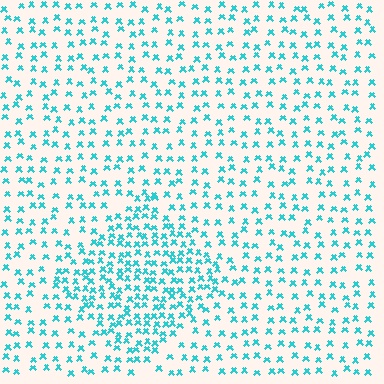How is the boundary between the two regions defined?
The boundary is defined by a change in element density (approximately 2.0x ratio). All elements are the same color, size, and shape.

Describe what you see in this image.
The image contains small cyan elements arranged at two different densities. A diamond-shaped region is visible where the elements are more densely packed than the surrounding area.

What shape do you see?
I see a diamond.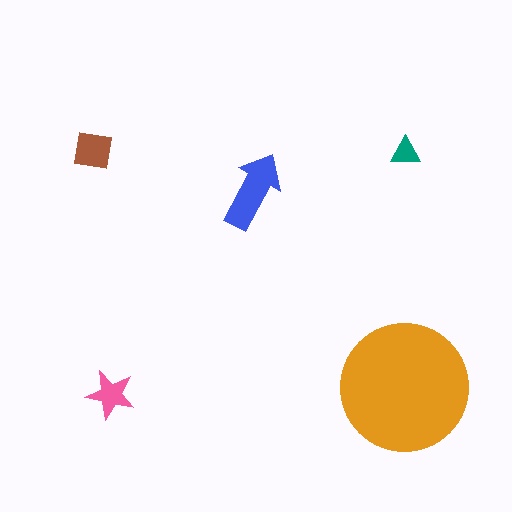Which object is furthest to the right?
The teal triangle is rightmost.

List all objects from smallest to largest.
The teal triangle, the pink star, the brown square, the blue arrow, the orange circle.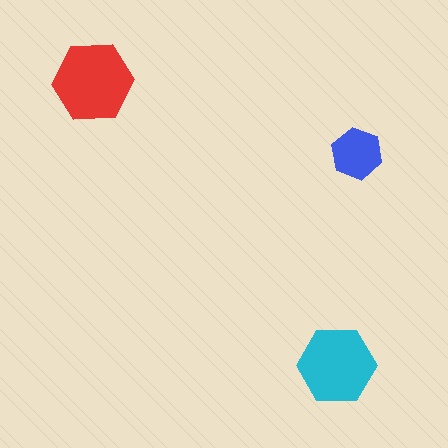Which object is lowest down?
The cyan hexagon is bottommost.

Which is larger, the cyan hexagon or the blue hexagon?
The cyan one.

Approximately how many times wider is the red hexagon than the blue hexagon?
About 1.5 times wider.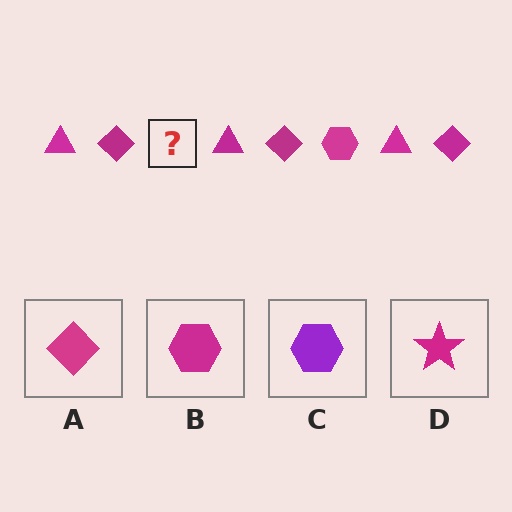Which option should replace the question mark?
Option B.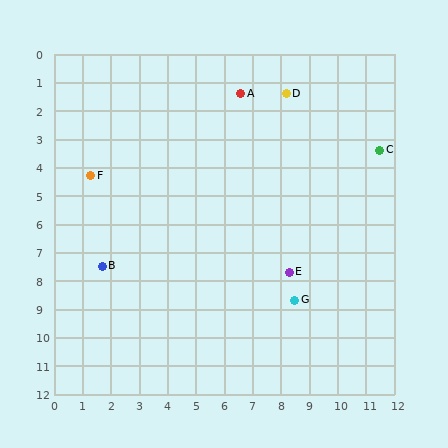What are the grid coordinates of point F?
Point F is at approximately (1.3, 4.3).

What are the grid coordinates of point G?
Point G is at approximately (8.5, 8.7).